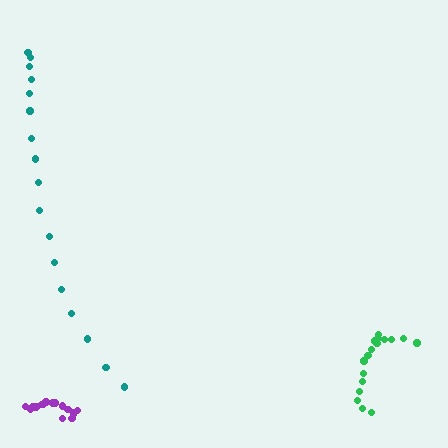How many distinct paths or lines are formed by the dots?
There are 3 distinct paths.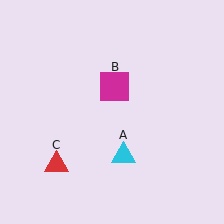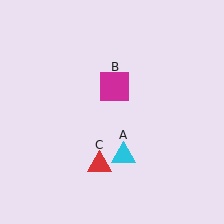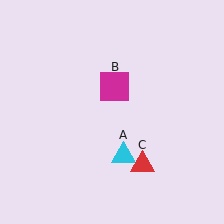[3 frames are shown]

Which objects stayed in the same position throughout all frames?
Cyan triangle (object A) and magenta square (object B) remained stationary.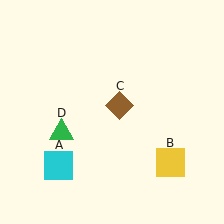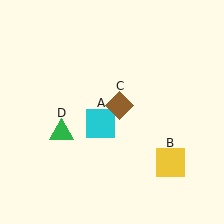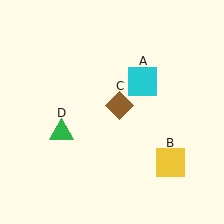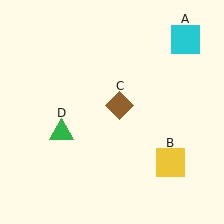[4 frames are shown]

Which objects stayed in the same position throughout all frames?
Yellow square (object B) and brown diamond (object C) and green triangle (object D) remained stationary.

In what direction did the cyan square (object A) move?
The cyan square (object A) moved up and to the right.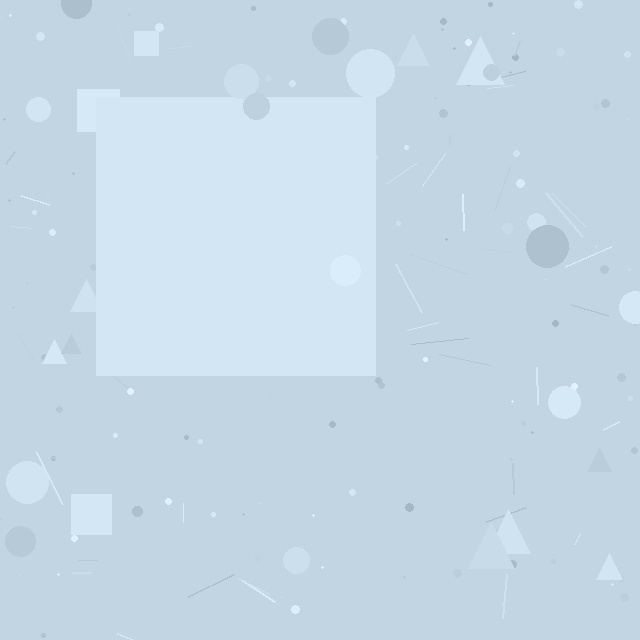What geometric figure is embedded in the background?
A square is embedded in the background.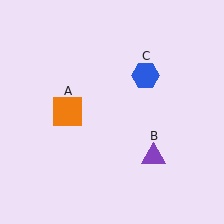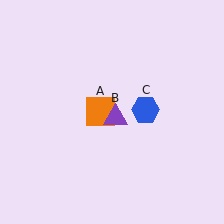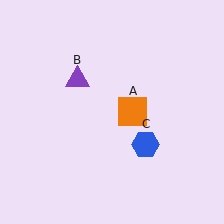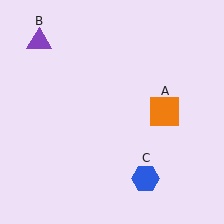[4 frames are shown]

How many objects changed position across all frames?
3 objects changed position: orange square (object A), purple triangle (object B), blue hexagon (object C).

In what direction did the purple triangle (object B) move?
The purple triangle (object B) moved up and to the left.